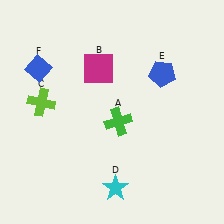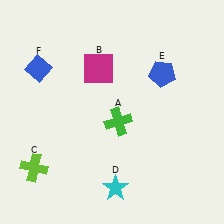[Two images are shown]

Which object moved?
The lime cross (C) moved down.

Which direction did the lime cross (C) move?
The lime cross (C) moved down.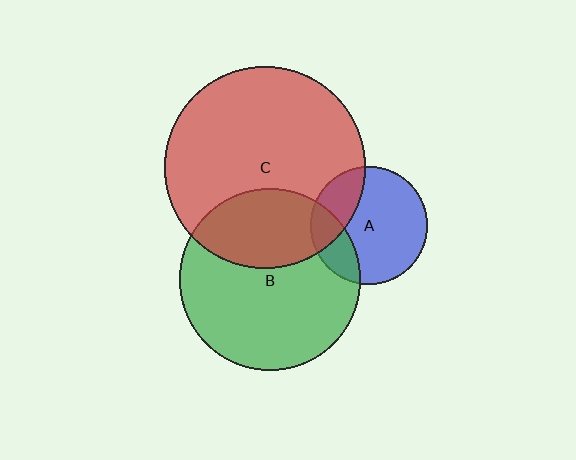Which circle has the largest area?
Circle C (red).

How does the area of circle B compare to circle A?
Approximately 2.4 times.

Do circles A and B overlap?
Yes.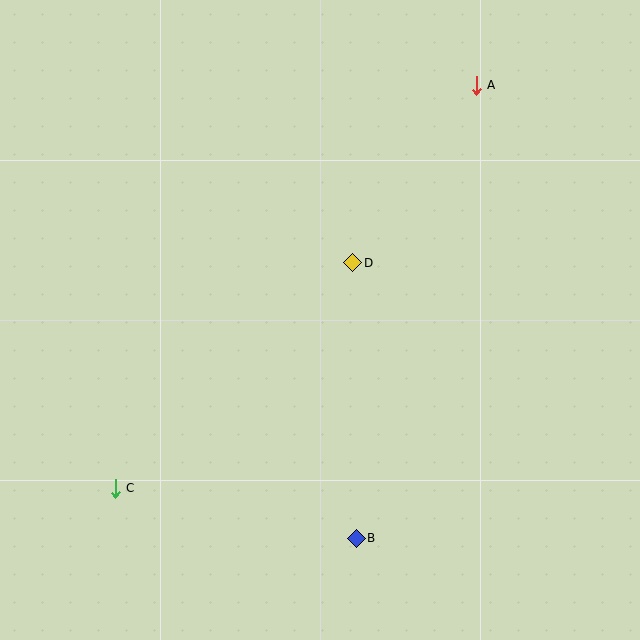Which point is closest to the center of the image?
Point D at (353, 263) is closest to the center.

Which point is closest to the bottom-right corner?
Point B is closest to the bottom-right corner.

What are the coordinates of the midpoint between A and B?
The midpoint between A and B is at (416, 312).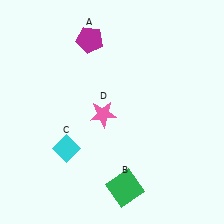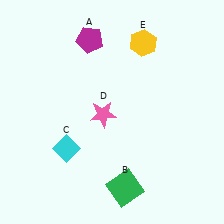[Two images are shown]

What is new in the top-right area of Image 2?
A yellow hexagon (E) was added in the top-right area of Image 2.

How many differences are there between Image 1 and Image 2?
There is 1 difference between the two images.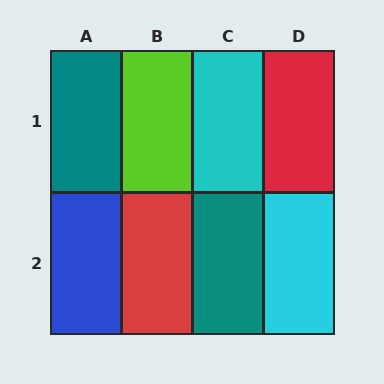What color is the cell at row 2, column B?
Red.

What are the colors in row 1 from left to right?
Teal, lime, cyan, red.